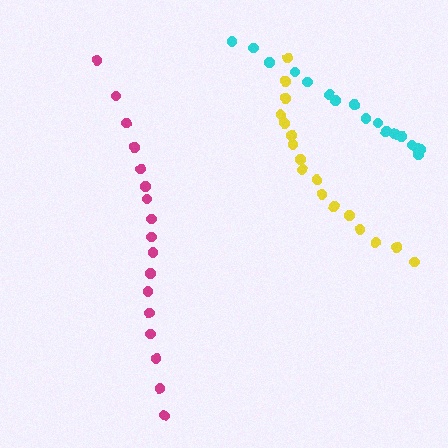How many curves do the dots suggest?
There are 3 distinct paths.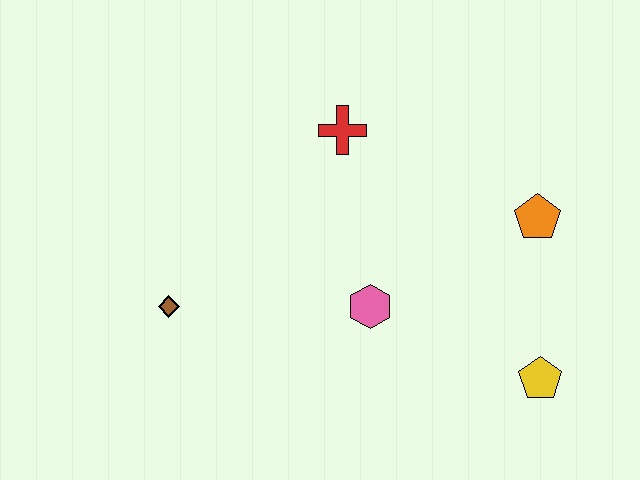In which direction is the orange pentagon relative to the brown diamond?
The orange pentagon is to the right of the brown diamond.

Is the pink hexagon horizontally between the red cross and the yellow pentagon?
Yes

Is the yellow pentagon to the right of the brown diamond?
Yes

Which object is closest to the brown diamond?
The pink hexagon is closest to the brown diamond.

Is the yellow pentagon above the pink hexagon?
No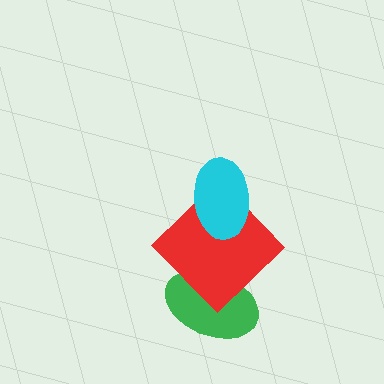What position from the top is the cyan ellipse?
The cyan ellipse is 1st from the top.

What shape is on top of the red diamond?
The cyan ellipse is on top of the red diamond.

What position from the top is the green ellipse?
The green ellipse is 3rd from the top.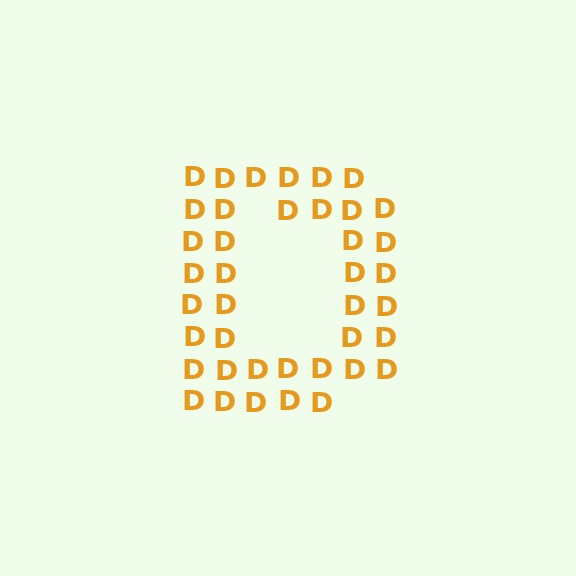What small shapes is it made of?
It is made of small letter D's.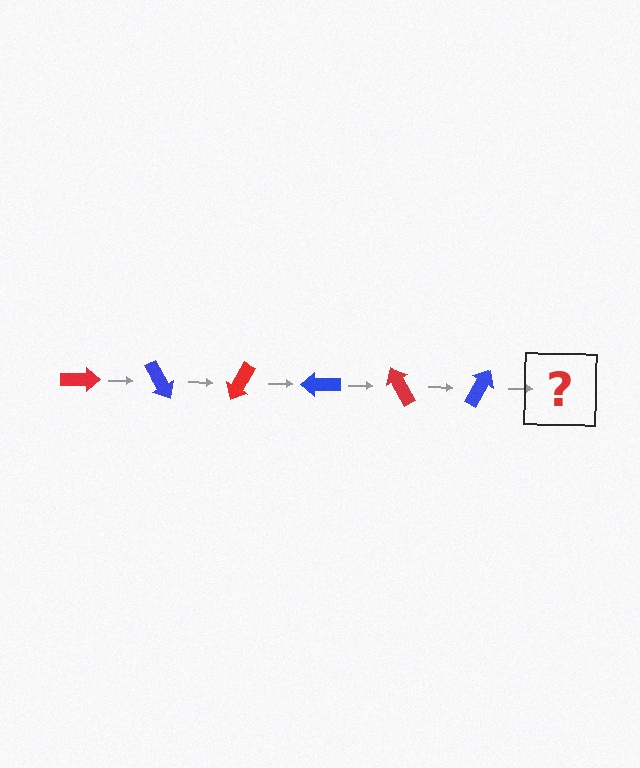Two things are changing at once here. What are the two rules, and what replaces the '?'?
The two rules are that it rotates 60 degrees each step and the color cycles through red and blue. The '?' should be a red arrow, rotated 360 degrees from the start.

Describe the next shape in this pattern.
It should be a red arrow, rotated 360 degrees from the start.